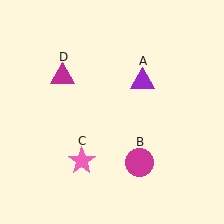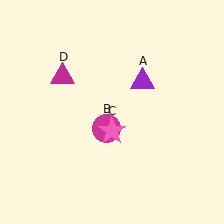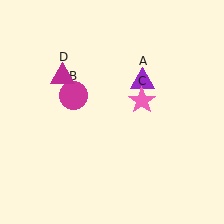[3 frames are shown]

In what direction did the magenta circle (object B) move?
The magenta circle (object B) moved up and to the left.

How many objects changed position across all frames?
2 objects changed position: magenta circle (object B), pink star (object C).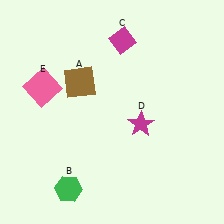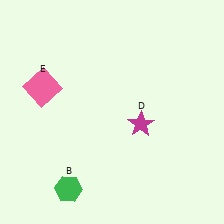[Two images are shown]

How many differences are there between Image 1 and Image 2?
There are 2 differences between the two images.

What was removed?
The magenta diamond (C), the brown square (A) were removed in Image 2.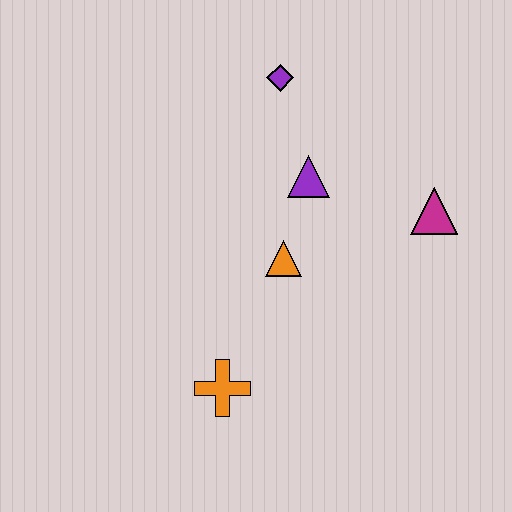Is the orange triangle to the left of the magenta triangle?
Yes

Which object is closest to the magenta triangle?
The purple triangle is closest to the magenta triangle.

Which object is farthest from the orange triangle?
The purple diamond is farthest from the orange triangle.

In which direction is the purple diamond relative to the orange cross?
The purple diamond is above the orange cross.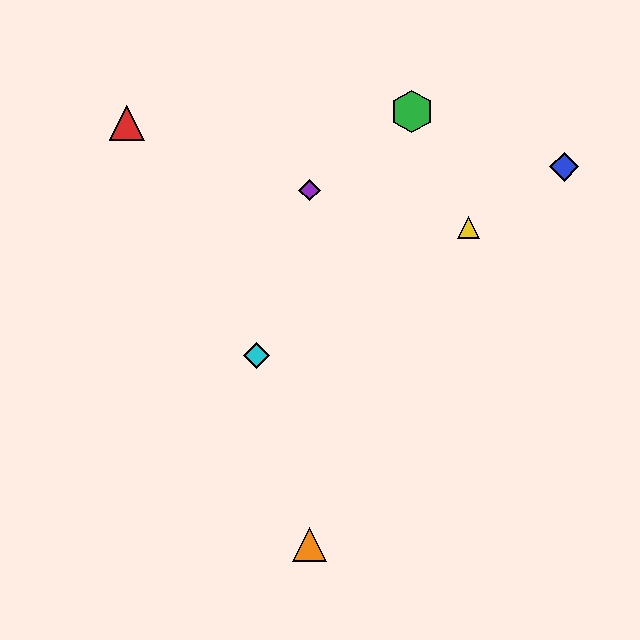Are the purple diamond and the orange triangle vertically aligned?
Yes, both are at x≈309.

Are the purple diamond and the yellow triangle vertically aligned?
No, the purple diamond is at x≈309 and the yellow triangle is at x≈469.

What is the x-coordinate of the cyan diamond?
The cyan diamond is at x≈256.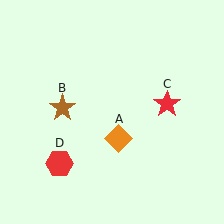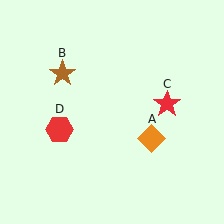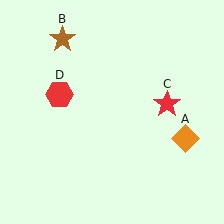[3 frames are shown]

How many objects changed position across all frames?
3 objects changed position: orange diamond (object A), brown star (object B), red hexagon (object D).